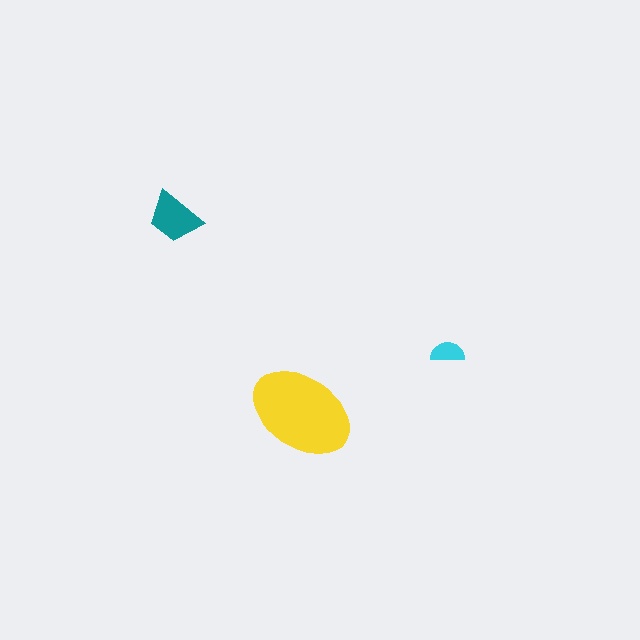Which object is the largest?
The yellow ellipse.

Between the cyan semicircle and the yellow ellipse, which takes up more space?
The yellow ellipse.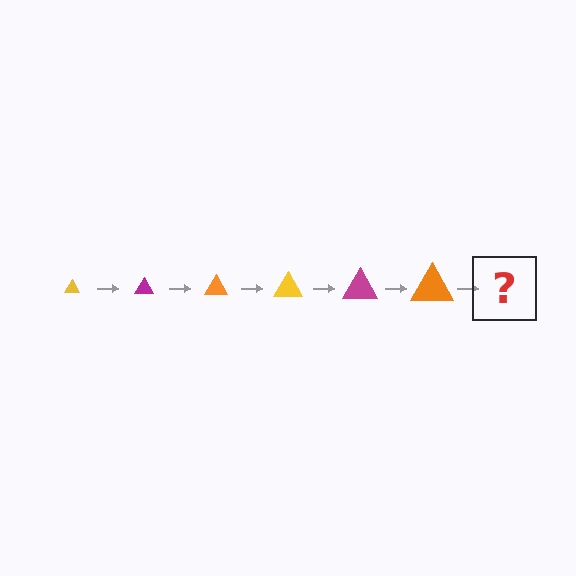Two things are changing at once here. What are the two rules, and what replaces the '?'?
The two rules are that the triangle grows larger each step and the color cycles through yellow, magenta, and orange. The '?' should be a yellow triangle, larger than the previous one.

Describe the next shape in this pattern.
It should be a yellow triangle, larger than the previous one.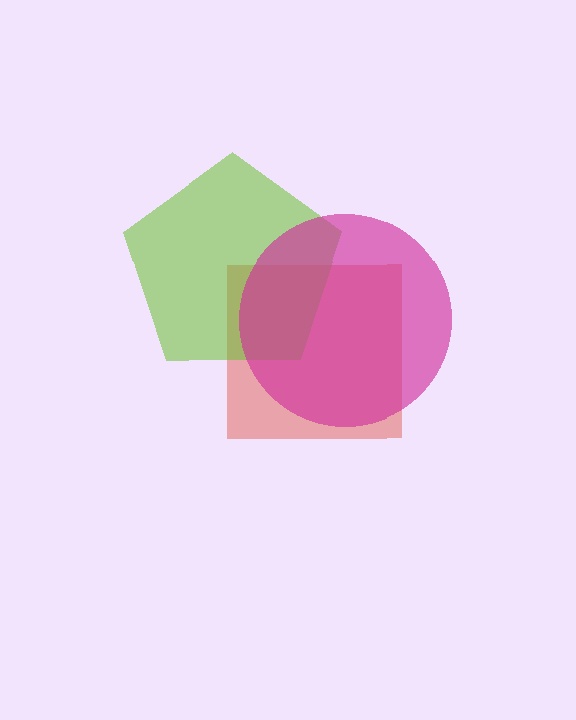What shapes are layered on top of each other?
The layered shapes are: a red square, a lime pentagon, a magenta circle.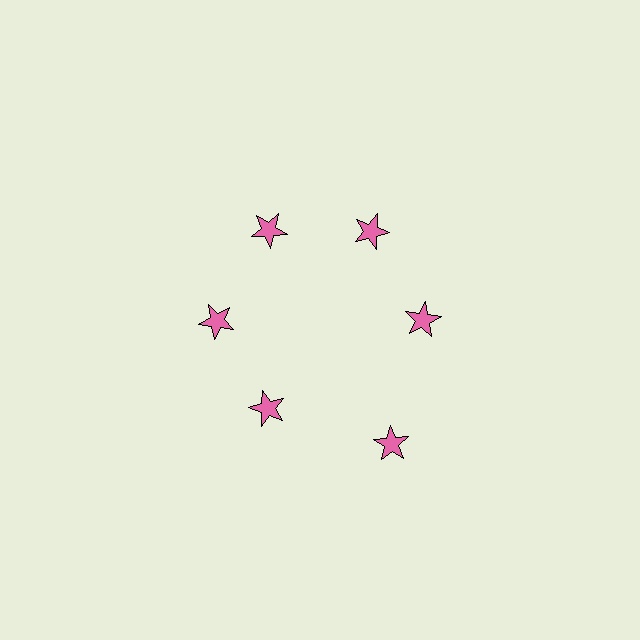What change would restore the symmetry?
The symmetry would be restored by moving it inward, back onto the ring so that all 6 stars sit at equal angles and equal distance from the center.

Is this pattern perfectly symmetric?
No. The 6 pink stars are arranged in a ring, but one element near the 5 o'clock position is pushed outward from the center, breaking the 6-fold rotational symmetry.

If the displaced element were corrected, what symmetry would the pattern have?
It would have 6-fold rotational symmetry — the pattern would map onto itself every 60 degrees.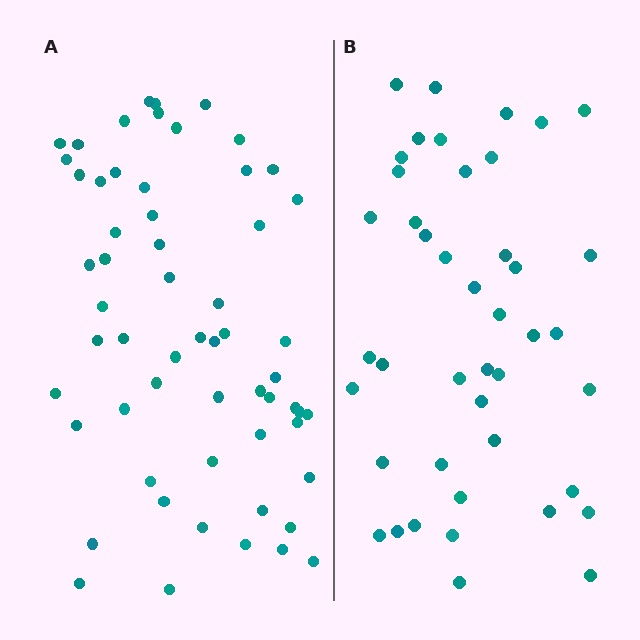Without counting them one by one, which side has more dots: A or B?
Region A (the left region) has more dots.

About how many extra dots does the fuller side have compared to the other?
Region A has approximately 15 more dots than region B.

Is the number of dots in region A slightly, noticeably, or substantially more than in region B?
Region A has noticeably more, but not dramatically so. The ratio is roughly 1.4 to 1.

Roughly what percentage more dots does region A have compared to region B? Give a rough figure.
About 35% more.